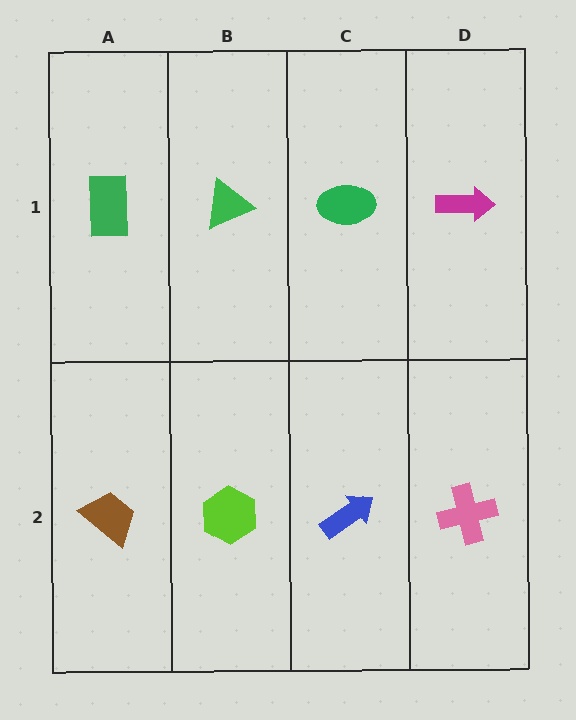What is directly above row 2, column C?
A green ellipse.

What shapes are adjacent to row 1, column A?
A brown trapezoid (row 2, column A), a green triangle (row 1, column B).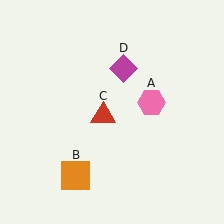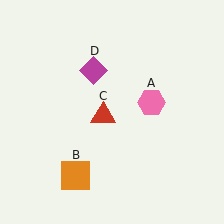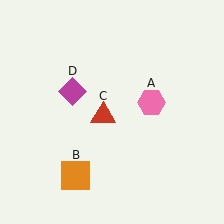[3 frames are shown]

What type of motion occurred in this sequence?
The magenta diamond (object D) rotated counterclockwise around the center of the scene.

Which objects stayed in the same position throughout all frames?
Pink hexagon (object A) and orange square (object B) and red triangle (object C) remained stationary.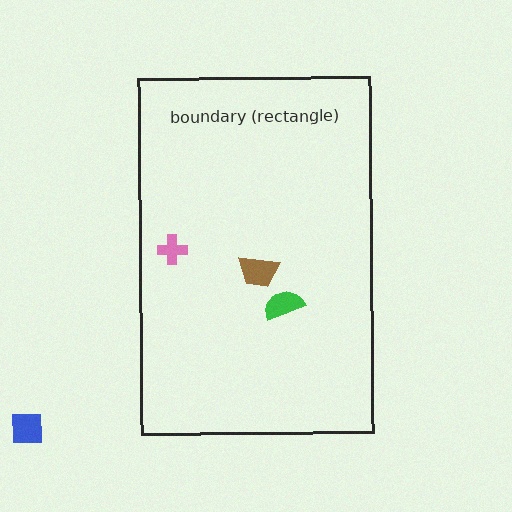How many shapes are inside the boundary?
3 inside, 1 outside.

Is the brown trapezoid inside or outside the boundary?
Inside.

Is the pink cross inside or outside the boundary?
Inside.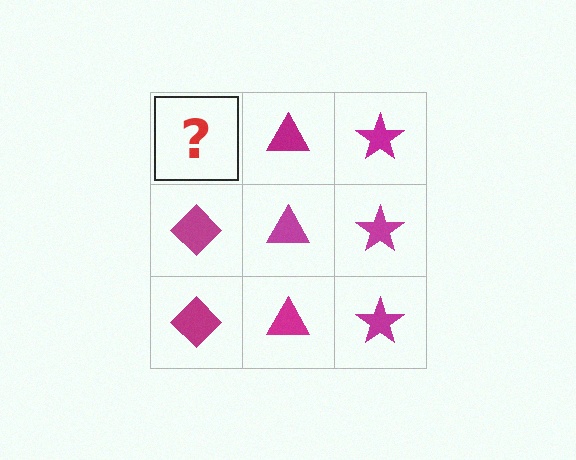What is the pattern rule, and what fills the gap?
The rule is that each column has a consistent shape. The gap should be filled with a magenta diamond.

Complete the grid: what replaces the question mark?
The question mark should be replaced with a magenta diamond.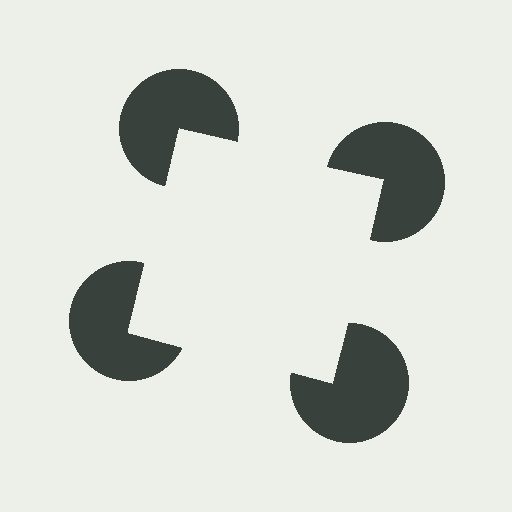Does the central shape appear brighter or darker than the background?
It typically appears slightly brighter than the background, even though no actual brightness change is drawn.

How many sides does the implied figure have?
4 sides.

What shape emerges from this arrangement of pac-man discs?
An illusory square — its edges are inferred from the aligned wedge cuts in the pac-man discs, not physically drawn.